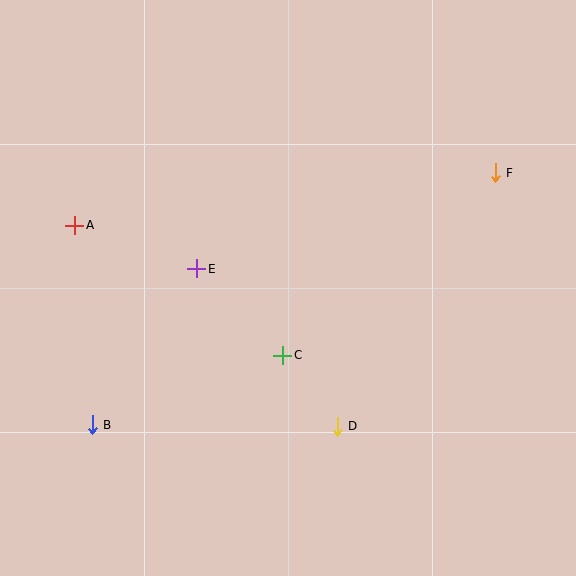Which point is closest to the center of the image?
Point C at (283, 355) is closest to the center.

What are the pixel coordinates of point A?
Point A is at (75, 225).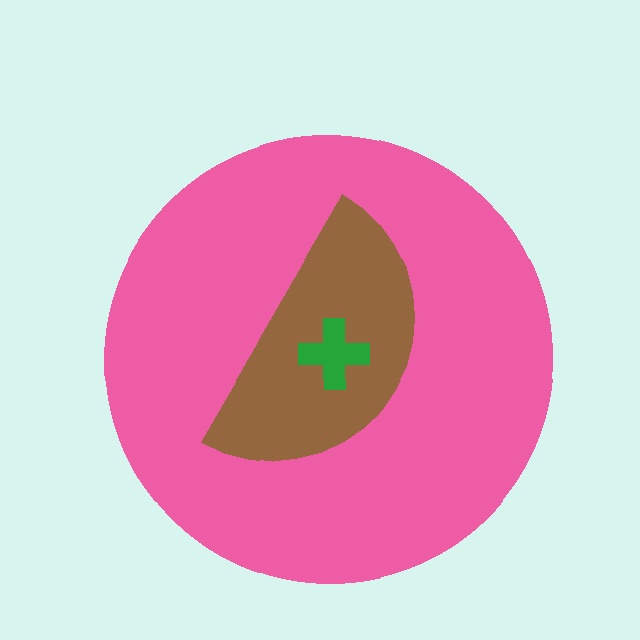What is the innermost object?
The green cross.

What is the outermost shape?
The pink circle.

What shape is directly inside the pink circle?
The brown semicircle.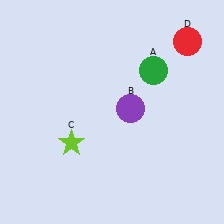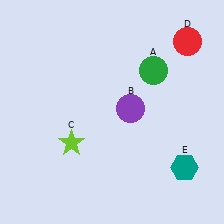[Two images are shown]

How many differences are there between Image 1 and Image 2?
There is 1 difference between the two images.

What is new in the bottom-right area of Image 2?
A teal hexagon (E) was added in the bottom-right area of Image 2.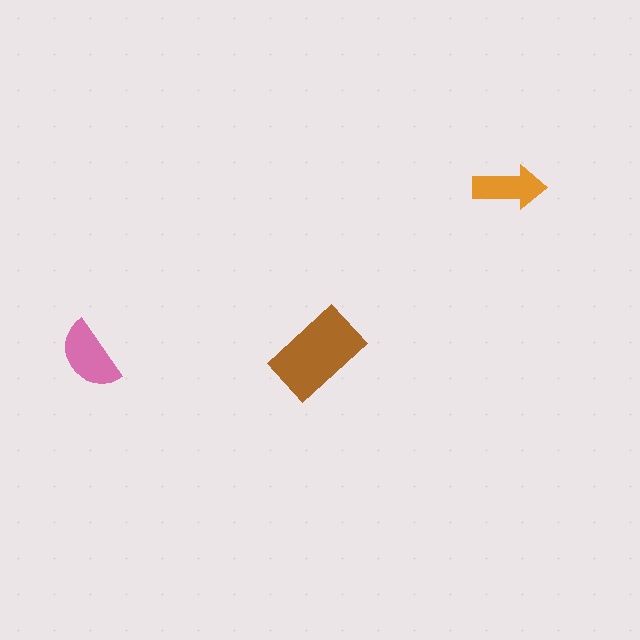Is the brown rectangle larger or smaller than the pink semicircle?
Larger.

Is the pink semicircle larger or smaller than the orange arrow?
Larger.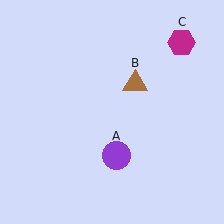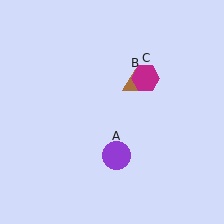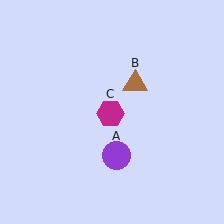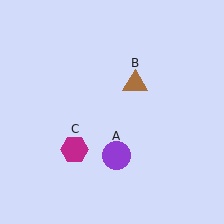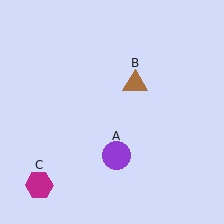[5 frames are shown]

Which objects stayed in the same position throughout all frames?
Purple circle (object A) and brown triangle (object B) remained stationary.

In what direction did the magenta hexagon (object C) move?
The magenta hexagon (object C) moved down and to the left.